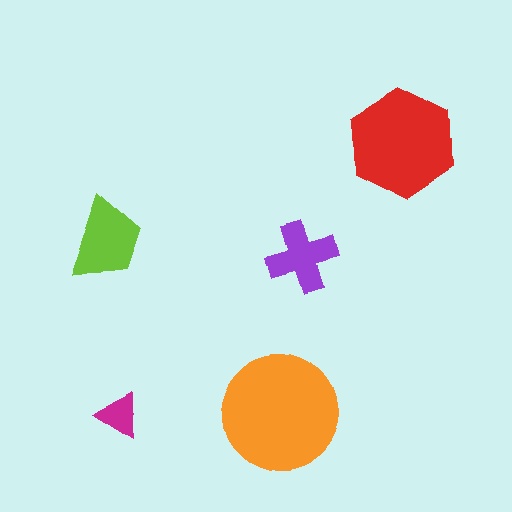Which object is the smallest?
The magenta triangle.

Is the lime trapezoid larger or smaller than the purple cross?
Larger.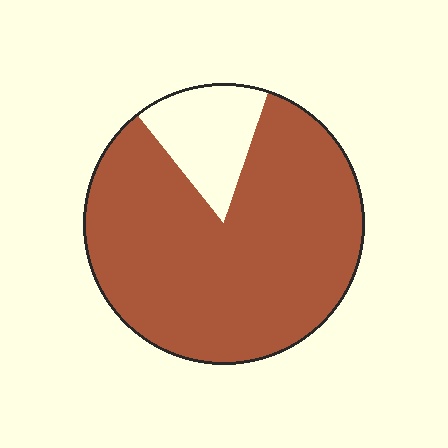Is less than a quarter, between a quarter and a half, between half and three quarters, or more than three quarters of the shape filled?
More than three quarters.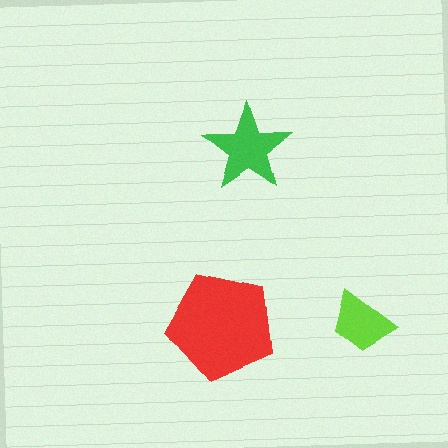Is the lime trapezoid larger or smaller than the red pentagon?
Smaller.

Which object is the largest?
The red pentagon.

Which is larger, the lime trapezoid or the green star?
The green star.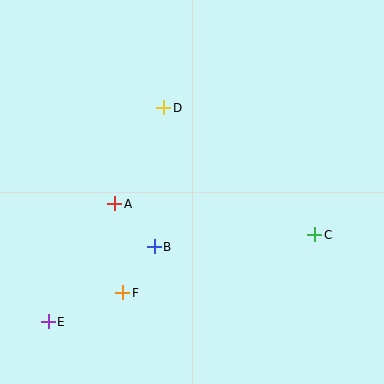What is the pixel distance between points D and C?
The distance between D and C is 198 pixels.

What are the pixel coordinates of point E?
Point E is at (48, 322).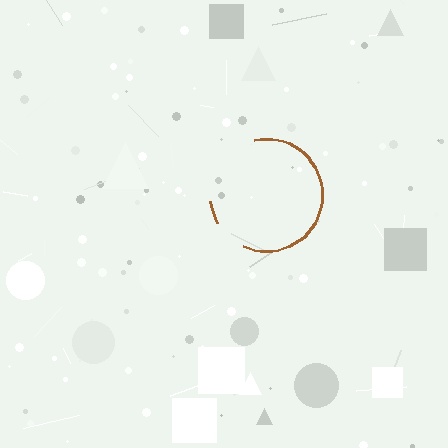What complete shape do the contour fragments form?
The contour fragments form a circle.